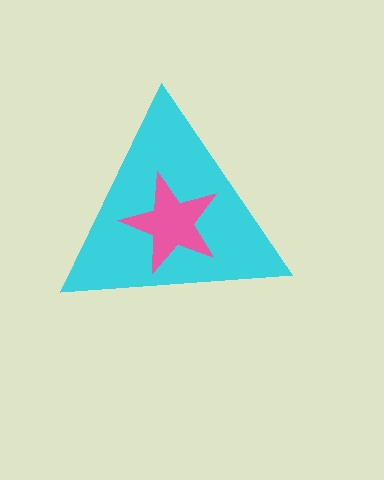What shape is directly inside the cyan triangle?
The pink star.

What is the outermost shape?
The cyan triangle.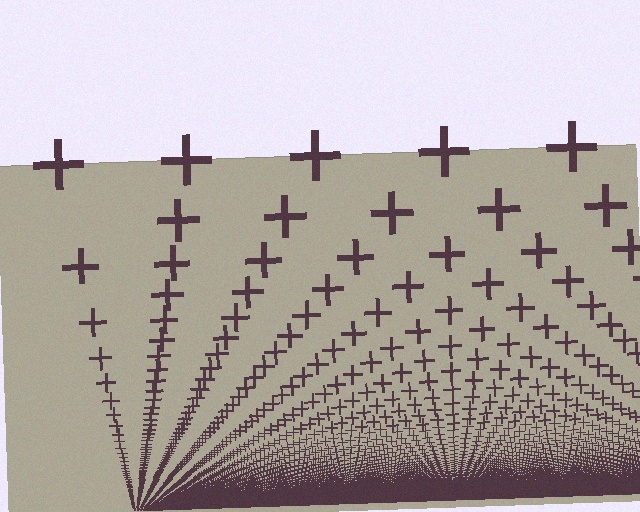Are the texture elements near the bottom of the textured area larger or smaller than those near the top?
Smaller. The gradient is inverted — elements near the bottom are smaller and denser.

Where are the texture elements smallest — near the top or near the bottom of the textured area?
Near the bottom.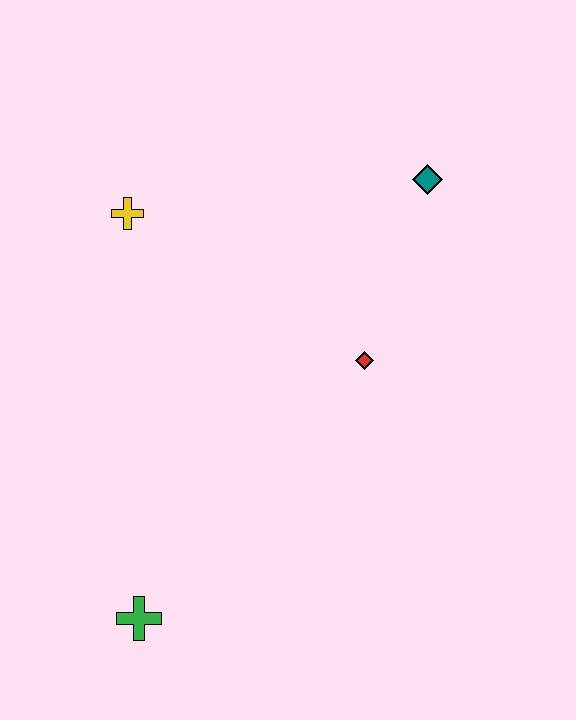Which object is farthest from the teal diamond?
The green cross is farthest from the teal diamond.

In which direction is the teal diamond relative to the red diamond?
The teal diamond is above the red diamond.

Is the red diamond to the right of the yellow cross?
Yes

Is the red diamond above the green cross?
Yes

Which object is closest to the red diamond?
The teal diamond is closest to the red diamond.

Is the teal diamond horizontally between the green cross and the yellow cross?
No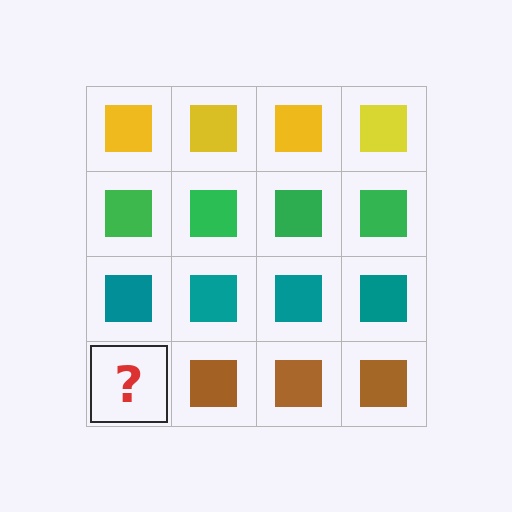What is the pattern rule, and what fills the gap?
The rule is that each row has a consistent color. The gap should be filled with a brown square.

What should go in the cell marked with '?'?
The missing cell should contain a brown square.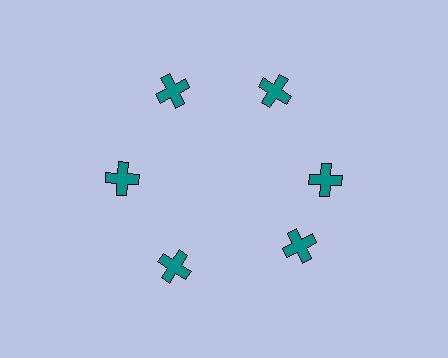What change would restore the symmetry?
The symmetry would be restored by rotating it back into even spacing with its neighbors so that all 6 crosses sit at equal angles and equal distance from the center.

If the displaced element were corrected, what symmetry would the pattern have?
It would have 6-fold rotational symmetry — the pattern would map onto itself every 60 degrees.